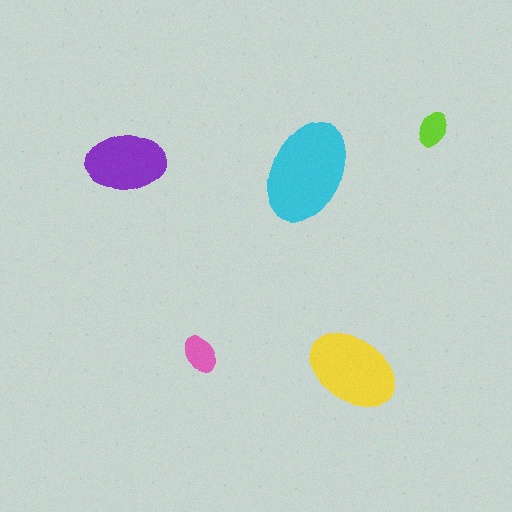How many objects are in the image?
There are 5 objects in the image.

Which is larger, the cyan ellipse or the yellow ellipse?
The cyan one.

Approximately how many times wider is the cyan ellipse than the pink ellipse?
About 2.5 times wider.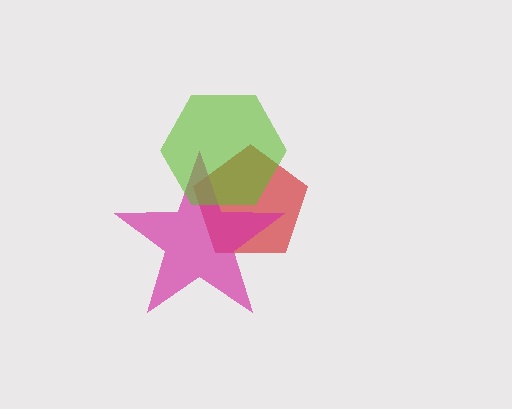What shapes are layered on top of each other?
The layered shapes are: a red pentagon, a magenta star, a lime hexagon.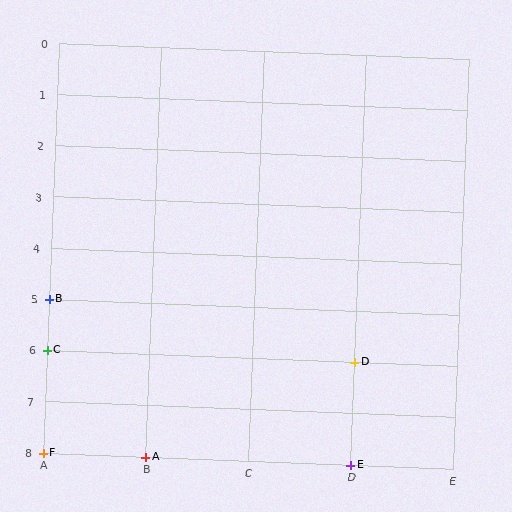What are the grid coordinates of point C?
Point C is at grid coordinates (A, 6).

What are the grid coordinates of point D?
Point D is at grid coordinates (D, 6).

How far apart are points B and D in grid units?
Points B and D are 3 columns and 1 row apart (about 3.2 grid units diagonally).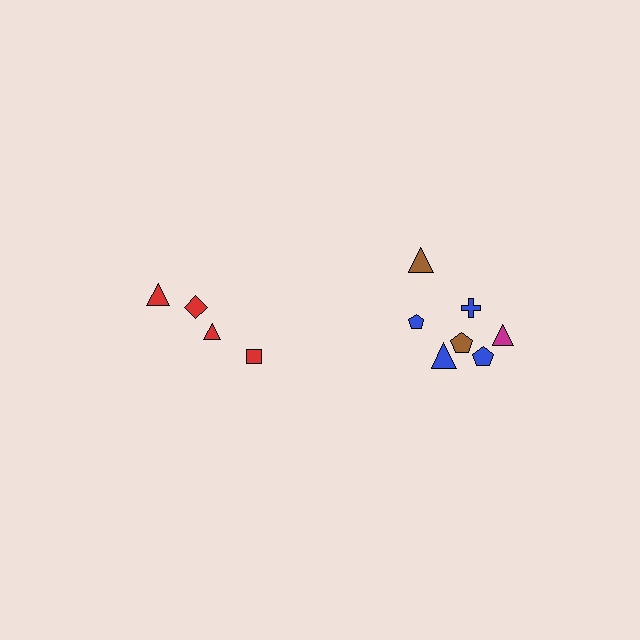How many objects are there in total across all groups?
There are 11 objects.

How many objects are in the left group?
There are 4 objects.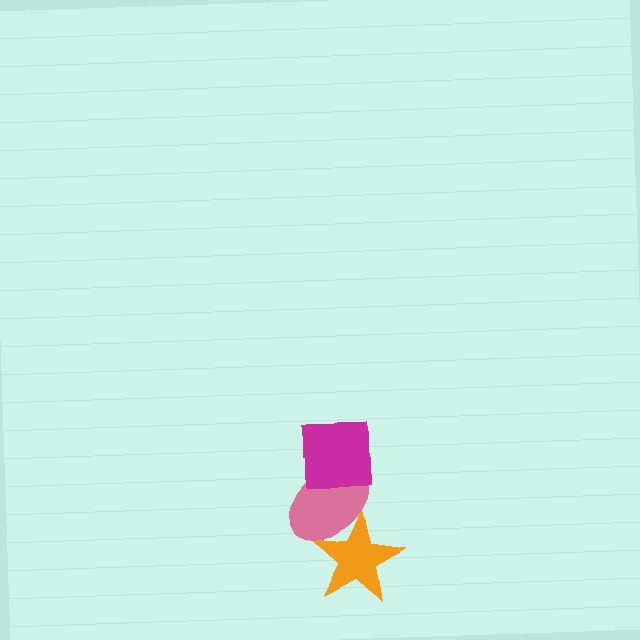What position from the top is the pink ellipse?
The pink ellipse is 2nd from the top.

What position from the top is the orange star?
The orange star is 3rd from the top.